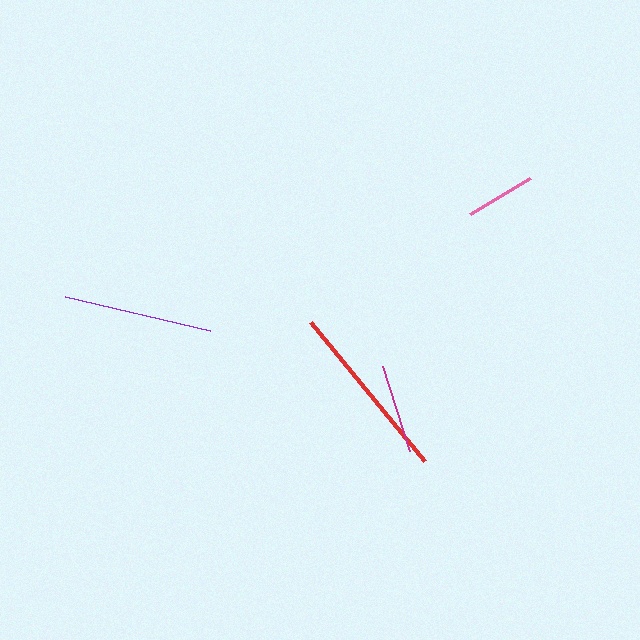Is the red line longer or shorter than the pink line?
The red line is longer than the pink line.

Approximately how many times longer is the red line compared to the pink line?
The red line is approximately 2.6 times the length of the pink line.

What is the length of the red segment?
The red segment is approximately 180 pixels long.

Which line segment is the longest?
The red line is the longest at approximately 180 pixels.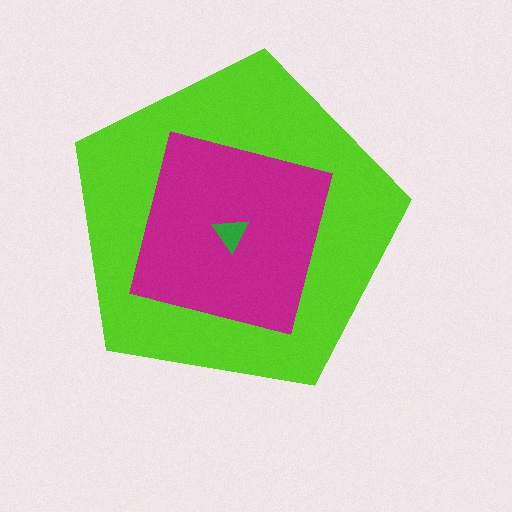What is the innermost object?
The green triangle.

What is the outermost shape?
The lime pentagon.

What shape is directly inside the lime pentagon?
The magenta square.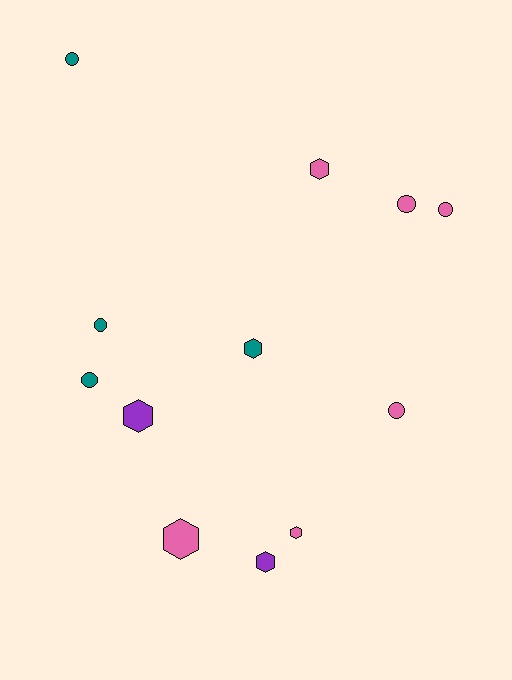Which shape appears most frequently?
Circle, with 6 objects.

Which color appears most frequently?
Pink, with 6 objects.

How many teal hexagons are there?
There is 1 teal hexagon.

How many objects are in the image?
There are 12 objects.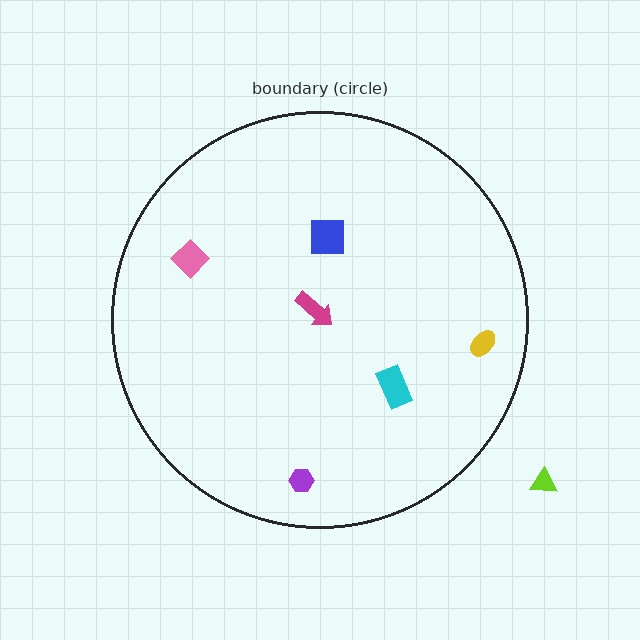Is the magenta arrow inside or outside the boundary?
Inside.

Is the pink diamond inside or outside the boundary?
Inside.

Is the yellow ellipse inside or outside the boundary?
Inside.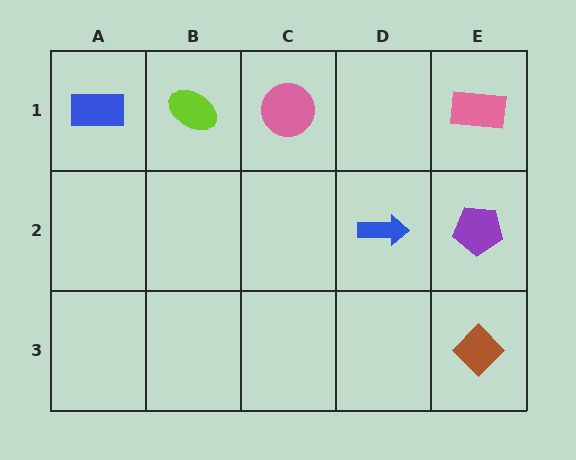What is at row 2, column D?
A blue arrow.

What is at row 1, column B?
A lime ellipse.